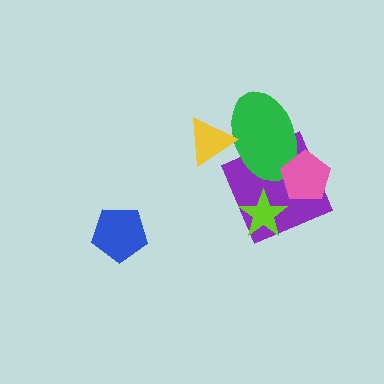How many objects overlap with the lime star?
1 object overlaps with the lime star.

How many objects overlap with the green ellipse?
3 objects overlap with the green ellipse.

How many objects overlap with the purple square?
3 objects overlap with the purple square.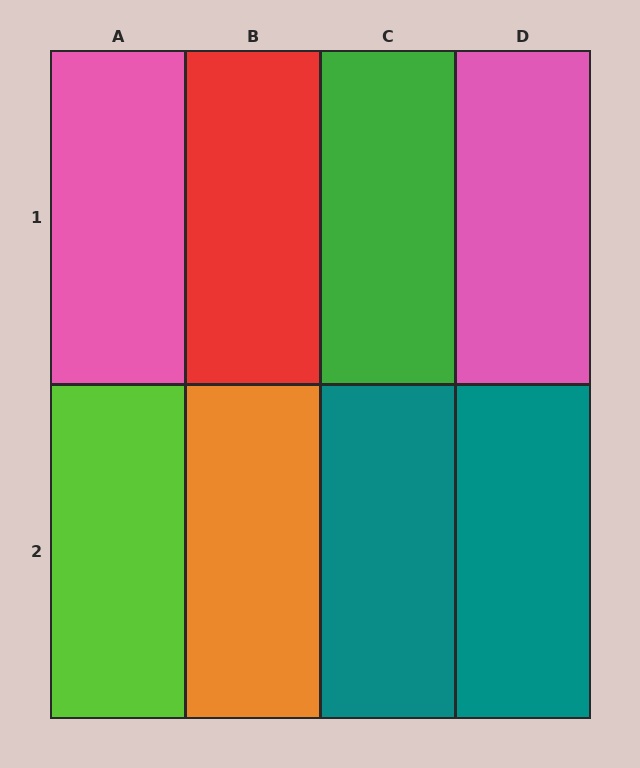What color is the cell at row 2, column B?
Orange.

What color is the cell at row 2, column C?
Teal.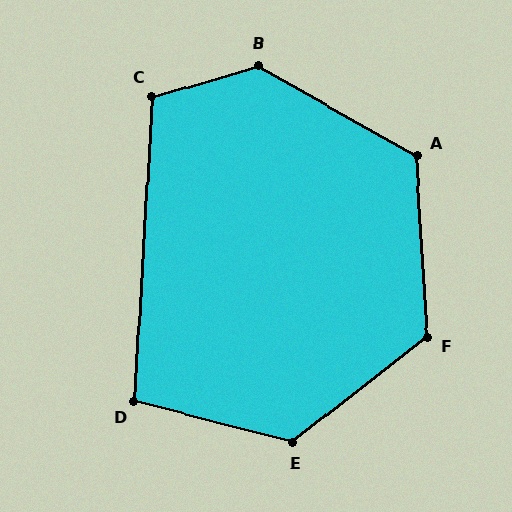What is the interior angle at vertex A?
Approximately 123 degrees (obtuse).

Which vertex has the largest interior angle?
B, at approximately 134 degrees.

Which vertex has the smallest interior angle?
D, at approximately 101 degrees.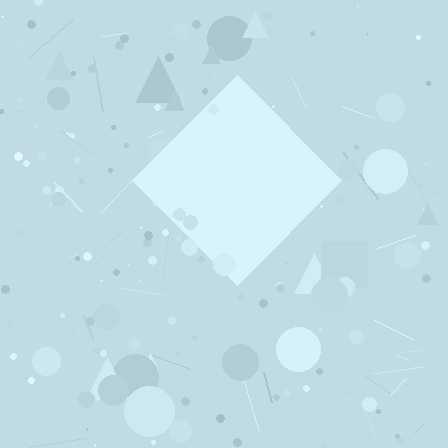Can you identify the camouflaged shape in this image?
The camouflaged shape is a diamond.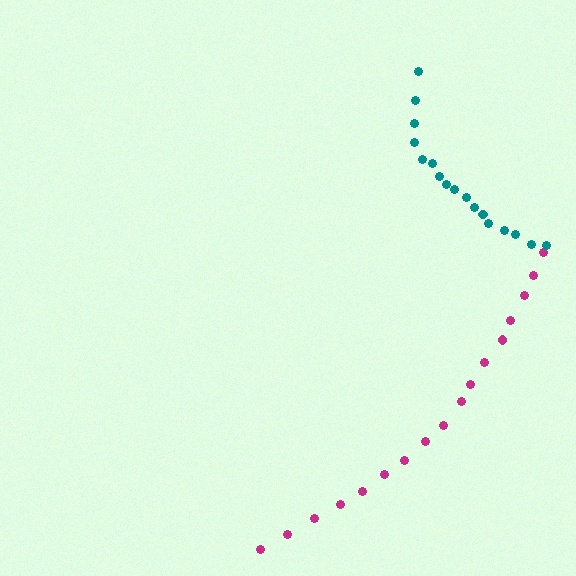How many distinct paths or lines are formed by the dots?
There are 2 distinct paths.